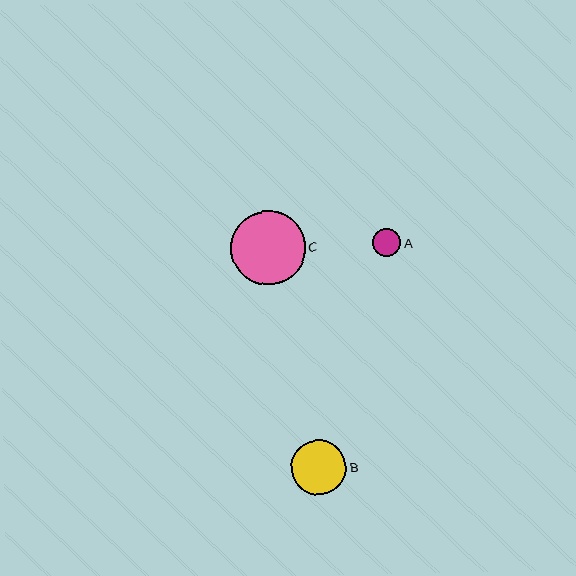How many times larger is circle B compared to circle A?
Circle B is approximately 1.9 times the size of circle A.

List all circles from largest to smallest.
From largest to smallest: C, B, A.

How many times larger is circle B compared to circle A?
Circle B is approximately 1.9 times the size of circle A.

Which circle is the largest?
Circle C is the largest with a size of approximately 75 pixels.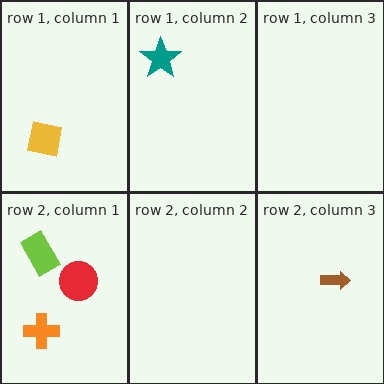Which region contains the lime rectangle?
The row 2, column 1 region.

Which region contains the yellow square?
The row 1, column 1 region.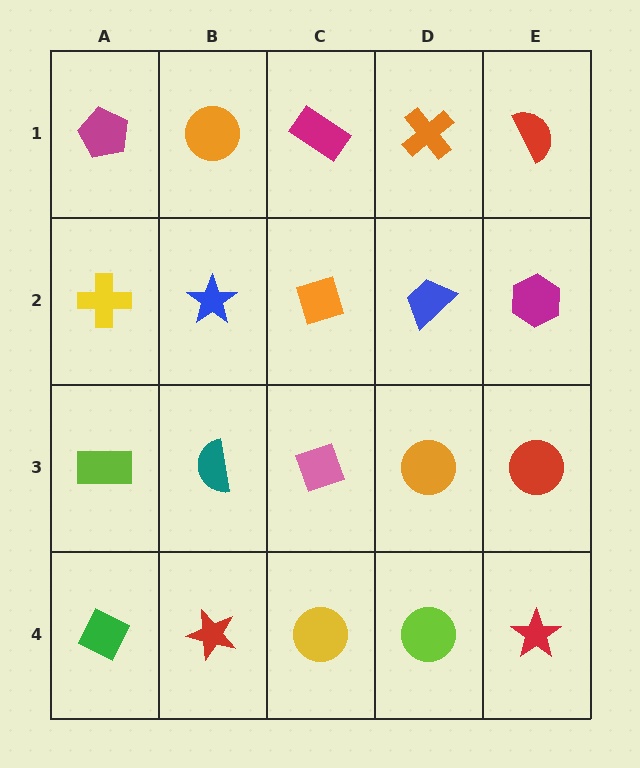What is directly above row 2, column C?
A magenta rectangle.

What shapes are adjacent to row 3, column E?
A magenta hexagon (row 2, column E), a red star (row 4, column E), an orange circle (row 3, column D).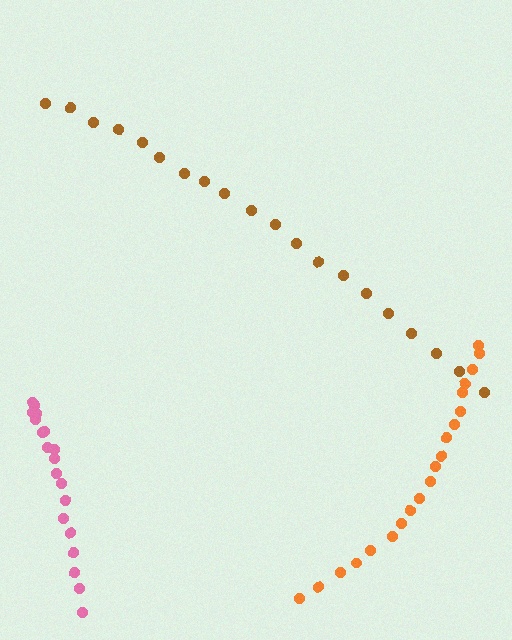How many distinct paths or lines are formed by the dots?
There are 3 distinct paths.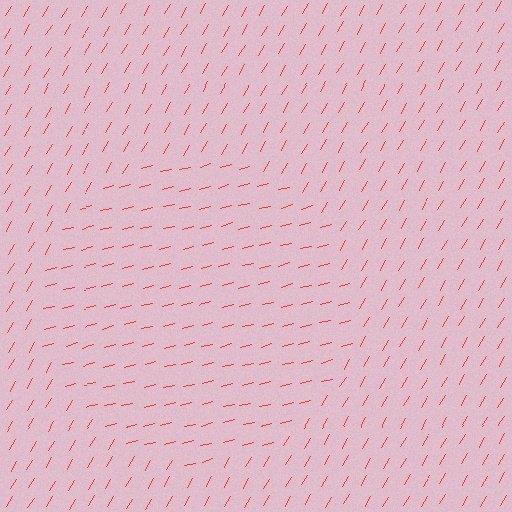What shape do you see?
I see a circle.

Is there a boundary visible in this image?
Yes, there is a texture boundary formed by a change in line orientation.